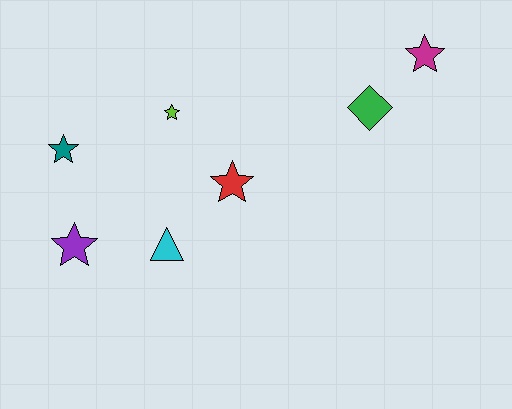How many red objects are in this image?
There is 1 red object.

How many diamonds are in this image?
There is 1 diamond.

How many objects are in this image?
There are 7 objects.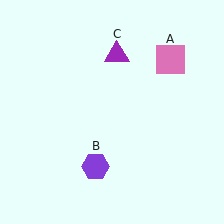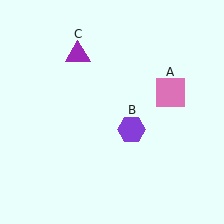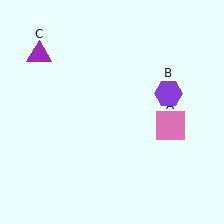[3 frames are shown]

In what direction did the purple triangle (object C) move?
The purple triangle (object C) moved left.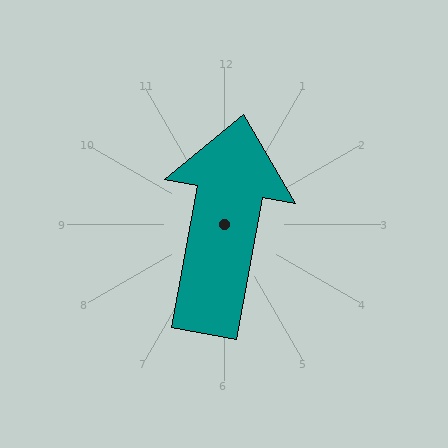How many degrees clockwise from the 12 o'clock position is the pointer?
Approximately 10 degrees.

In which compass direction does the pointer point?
North.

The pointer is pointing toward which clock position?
Roughly 12 o'clock.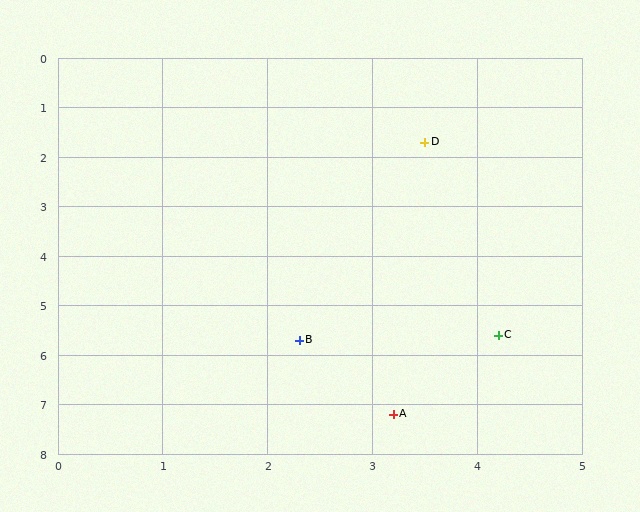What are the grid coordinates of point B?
Point B is at approximately (2.3, 5.7).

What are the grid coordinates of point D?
Point D is at approximately (3.5, 1.7).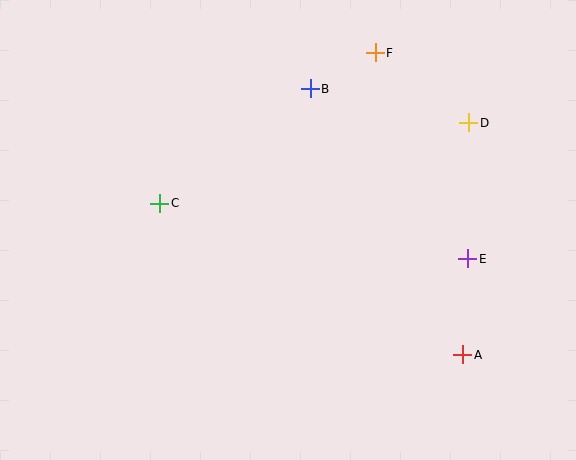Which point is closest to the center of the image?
Point C at (160, 203) is closest to the center.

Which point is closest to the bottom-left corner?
Point C is closest to the bottom-left corner.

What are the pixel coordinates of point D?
Point D is at (469, 123).